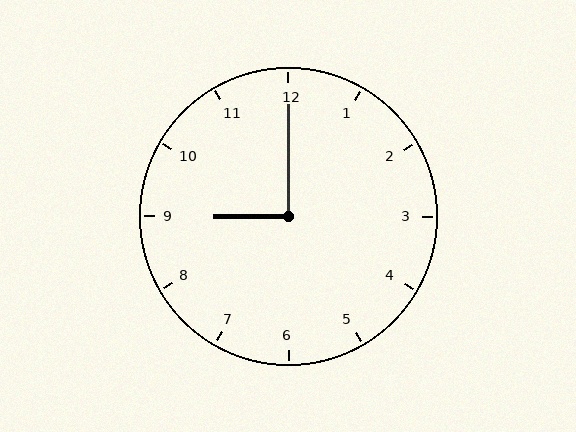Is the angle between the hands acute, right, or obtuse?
It is right.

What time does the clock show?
9:00.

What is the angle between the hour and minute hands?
Approximately 90 degrees.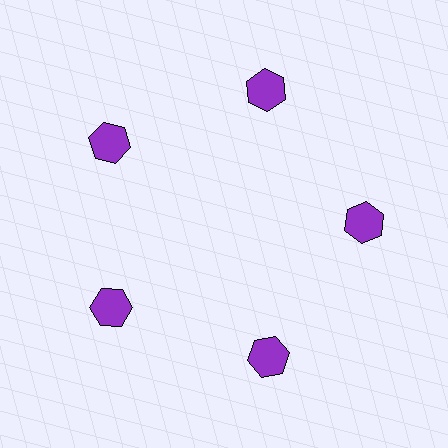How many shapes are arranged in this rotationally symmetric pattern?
There are 5 shapes, arranged in 5 groups of 1.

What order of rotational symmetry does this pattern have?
This pattern has 5-fold rotational symmetry.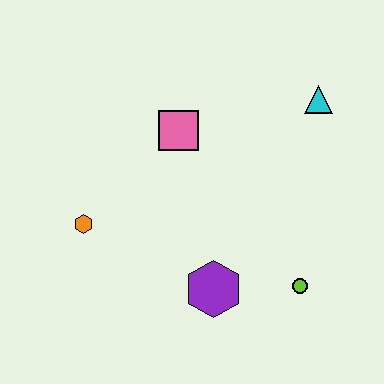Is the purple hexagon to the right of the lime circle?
No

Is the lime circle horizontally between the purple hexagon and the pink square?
No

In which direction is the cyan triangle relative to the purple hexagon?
The cyan triangle is above the purple hexagon.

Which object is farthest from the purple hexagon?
The cyan triangle is farthest from the purple hexagon.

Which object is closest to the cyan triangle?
The pink square is closest to the cyan triangle.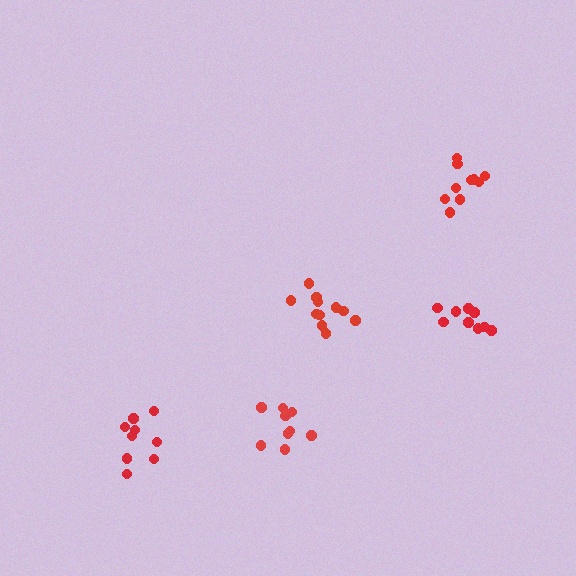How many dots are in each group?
Group 1: 9 dots, Group 2: 9 dots, Group 3: 10 dots, Group 4: 9 dots, Group 5: 11 dots (48 total).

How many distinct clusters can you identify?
There are 5 distinct clusters.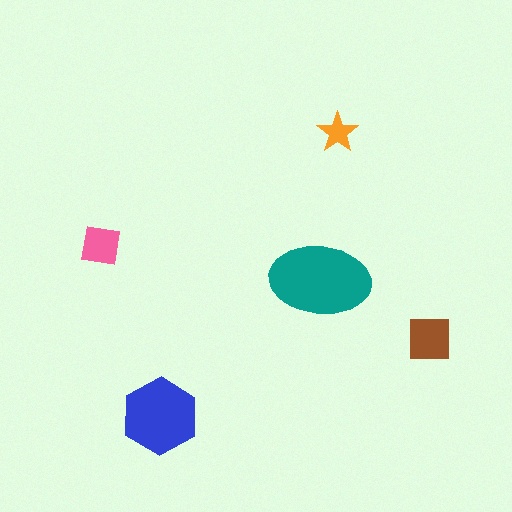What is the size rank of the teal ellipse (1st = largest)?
1st.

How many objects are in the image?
There are 5 objects in the image.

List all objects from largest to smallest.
The teal ellipse, the blue hexagon, the brown square, the pink square, the orange star.